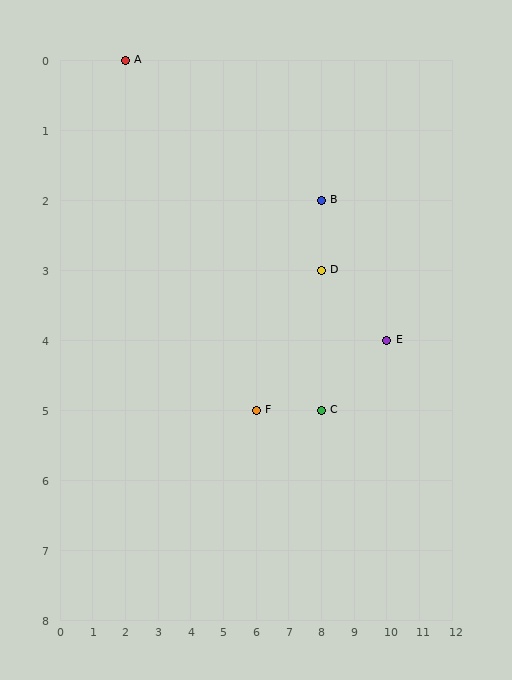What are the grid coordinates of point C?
Point C is at grid coordinates (8, 5).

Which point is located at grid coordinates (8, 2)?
Point B is at (8, 2).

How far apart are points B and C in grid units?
Points B and C are 3 rows apart.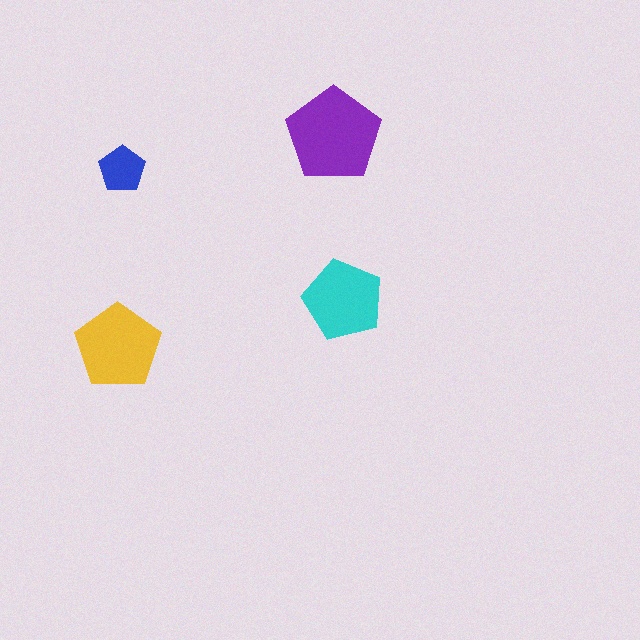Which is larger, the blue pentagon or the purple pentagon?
The purple one.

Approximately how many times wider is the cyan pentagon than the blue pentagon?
About 1.5 times wider.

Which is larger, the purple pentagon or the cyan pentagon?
The purple one.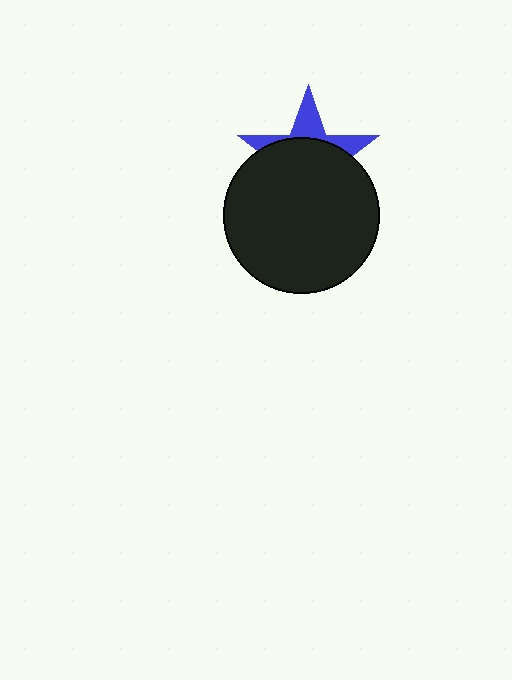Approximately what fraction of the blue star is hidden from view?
Roughly 69% of the blue star is hidden behind the black circle.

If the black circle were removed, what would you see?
You would see the complete blue star.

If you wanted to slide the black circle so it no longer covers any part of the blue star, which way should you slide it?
Slide it down — that is the most direct way to separate the two shapes.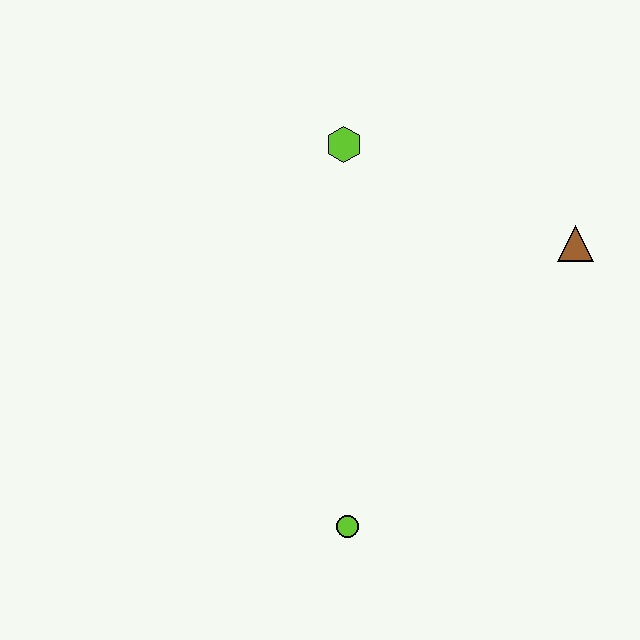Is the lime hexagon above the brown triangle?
Yes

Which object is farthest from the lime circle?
The lime hexagon is farthest from the lime circle.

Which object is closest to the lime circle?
The brown triangle is closest to the lime circle.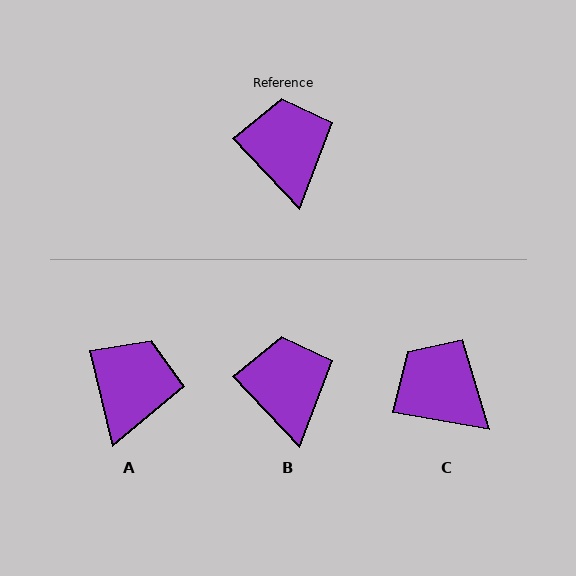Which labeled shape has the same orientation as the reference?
B.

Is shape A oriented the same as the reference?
No, it is off by about 30 degrees.